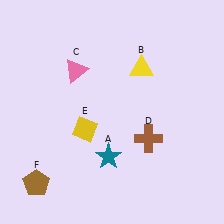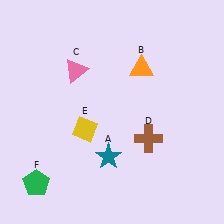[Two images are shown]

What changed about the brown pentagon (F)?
In Image 1, F is brown. In Image 2, it changed to green.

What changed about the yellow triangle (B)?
In Image 1, B is yellow. In Image 2, it changed to orange.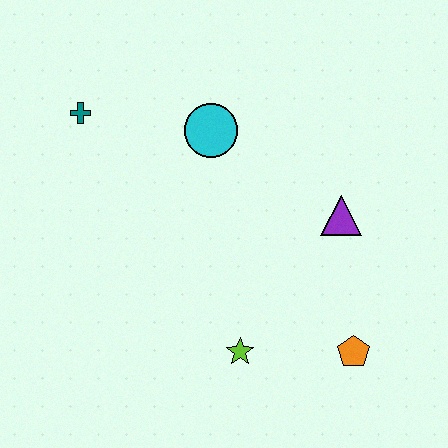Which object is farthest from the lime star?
The teal cross is farthest from the lime star.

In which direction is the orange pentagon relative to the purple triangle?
The orange pentagon is below the purple triangle.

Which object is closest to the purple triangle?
The orange pentagon is closest to the purple triangle.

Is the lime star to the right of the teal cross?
Yes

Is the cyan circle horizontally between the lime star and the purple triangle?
No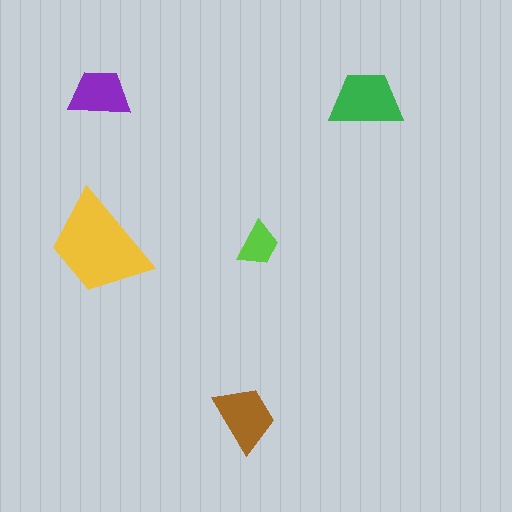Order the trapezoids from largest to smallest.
the yellow one, the green one, the brown one, the purple one, the lime one.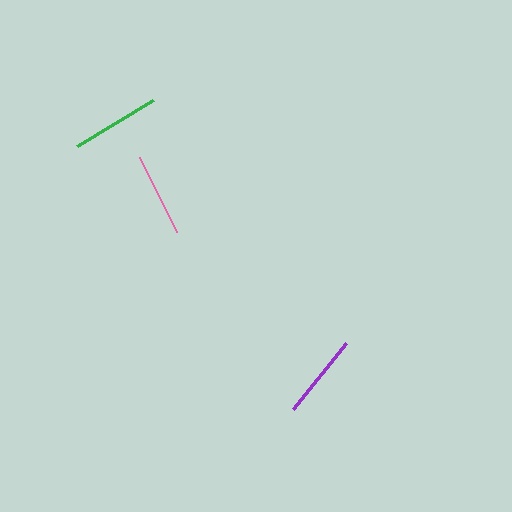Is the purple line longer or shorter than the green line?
The green line is longer than the purple line.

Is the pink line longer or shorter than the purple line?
The purple line is longer than the pink line.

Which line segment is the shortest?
The pink line is the shortest at approximately 84 pixels.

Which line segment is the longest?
The green line is the longest at approximately 89 pixels.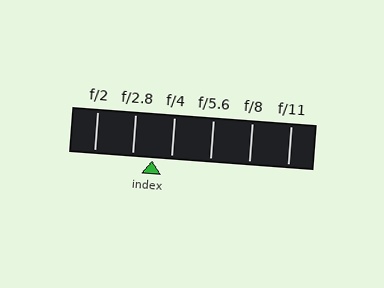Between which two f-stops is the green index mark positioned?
The index mark is between f/2.8 and f/4.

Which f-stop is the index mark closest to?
The index mark is closest to f/2.8.